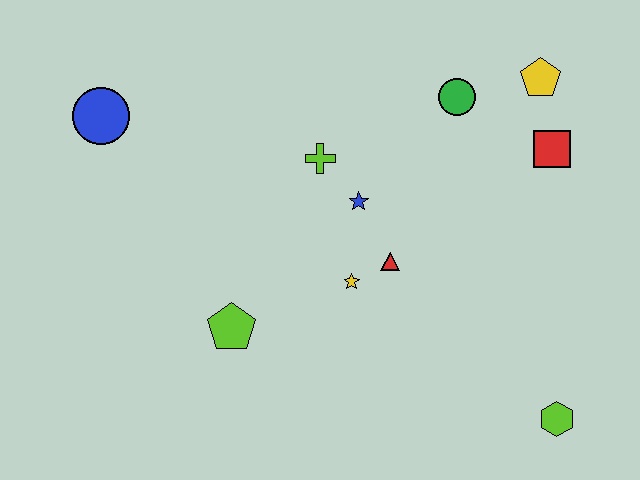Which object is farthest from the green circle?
The blue circle is farthest from the green circle.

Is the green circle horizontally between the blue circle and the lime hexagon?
Yes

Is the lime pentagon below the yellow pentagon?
Yes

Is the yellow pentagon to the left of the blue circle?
No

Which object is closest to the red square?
The yellow pentagon is closest to the red square.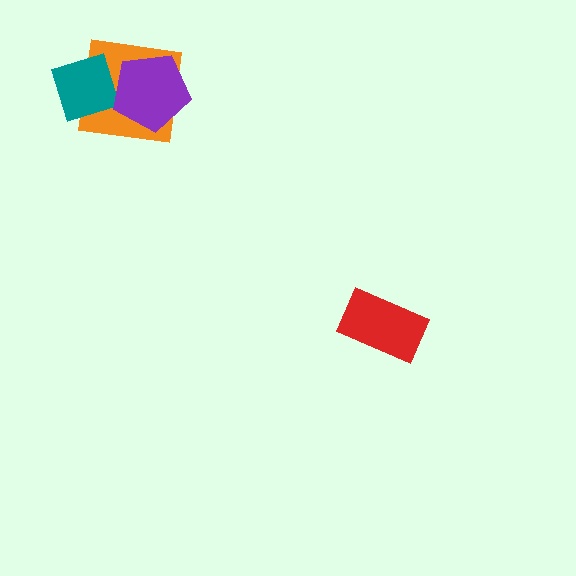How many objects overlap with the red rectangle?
0 objects overlap with the red rectangle.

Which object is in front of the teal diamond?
The purple pentagon is in front of the teal diamond.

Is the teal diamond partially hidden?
Yes, it is partially covered by another shape.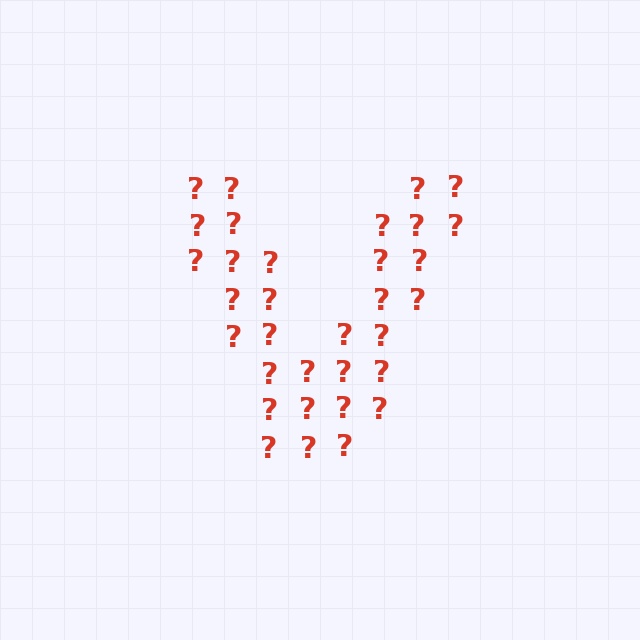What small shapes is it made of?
It is made of small question marks.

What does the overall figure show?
The overall figure shows the letter V.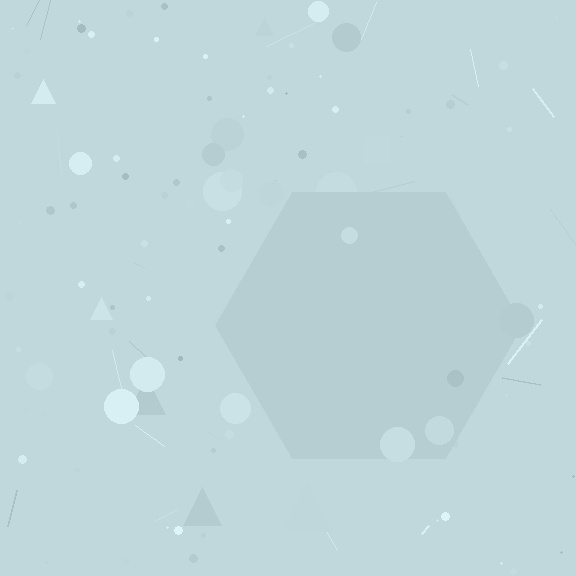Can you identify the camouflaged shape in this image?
The camouflaged shape is a hexagon.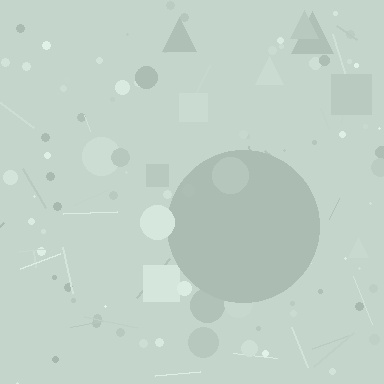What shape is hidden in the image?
A circle is hidden in the image.